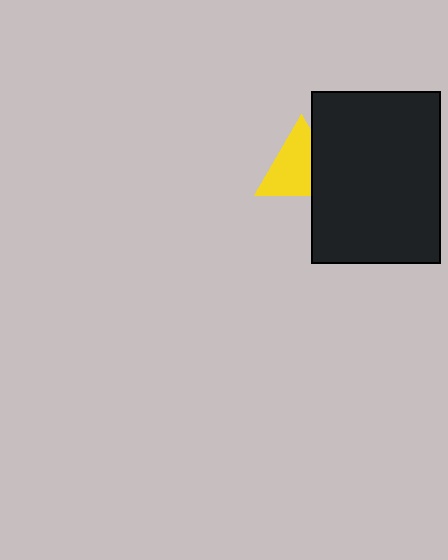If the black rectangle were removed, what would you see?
You would see the complete yellow triangle.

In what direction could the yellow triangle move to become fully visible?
The yellow triangle could move left. That would shift it out from behind the black rectangle entirely.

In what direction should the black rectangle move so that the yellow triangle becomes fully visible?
The black rectangle should move right. That is the shortest direction to clear the overlap and leave the yellow triangle fully visible.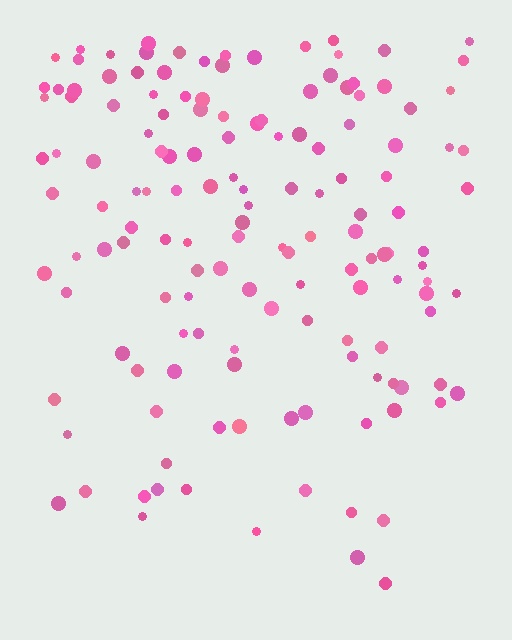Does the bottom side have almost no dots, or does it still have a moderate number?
Still a moderate number, just noticeably fewer than the top.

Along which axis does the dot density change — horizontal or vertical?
Vertical.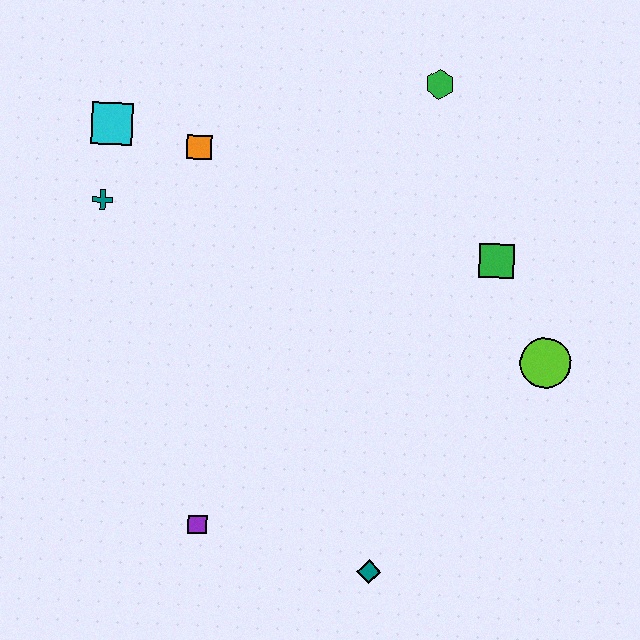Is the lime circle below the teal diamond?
No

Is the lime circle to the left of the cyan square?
No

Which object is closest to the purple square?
The teal diamond is closest to the purple square.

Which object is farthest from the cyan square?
The teal diamond is farthest from the cyan square.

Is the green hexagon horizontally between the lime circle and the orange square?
Yes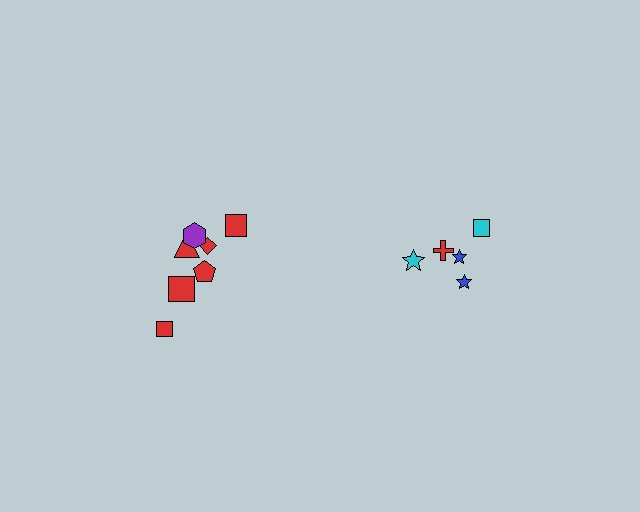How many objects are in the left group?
There are 7 objects.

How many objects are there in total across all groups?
There are 12 objects.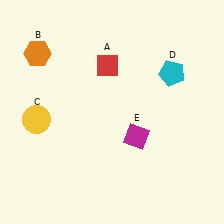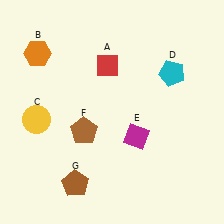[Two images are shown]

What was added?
A brown pentagon (F), a brown pentagon (G) were added in Image 2.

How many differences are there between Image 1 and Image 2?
There are 2 differences between the two images.